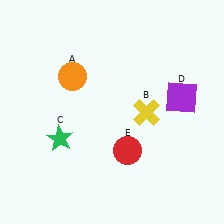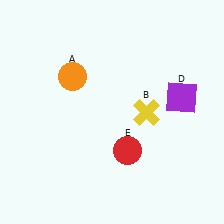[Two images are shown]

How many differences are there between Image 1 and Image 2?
There is 1 difference between the two images.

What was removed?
The green star (C) was removed in Image 2.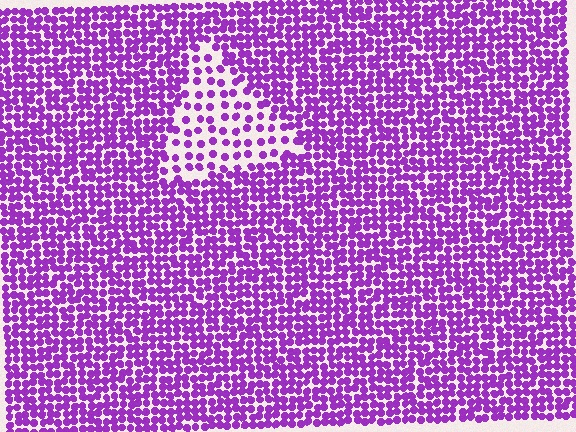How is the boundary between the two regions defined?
The boundary is defined by a change in element density (approximately 2.3x ratio). All elements are the same color, size, and shape.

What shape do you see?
I see a triangle.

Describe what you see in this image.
The image contains small purple elements arranged at two different densities. A triangle-shaped region is visible where the elements are less densely packed than the surrounding area.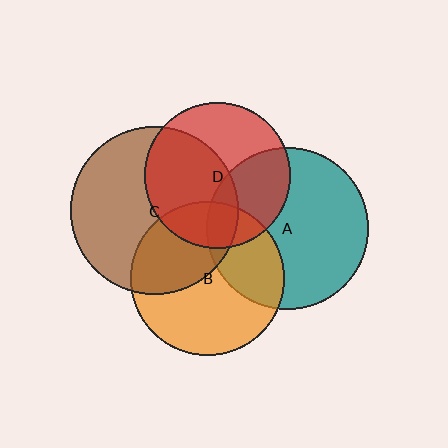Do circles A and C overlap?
Yes.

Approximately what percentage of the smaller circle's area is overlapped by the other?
Approximately 10%.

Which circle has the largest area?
Circle C (brown).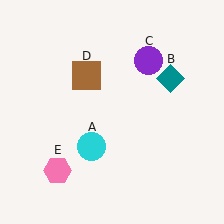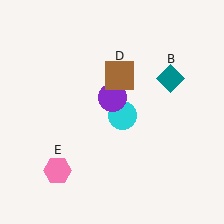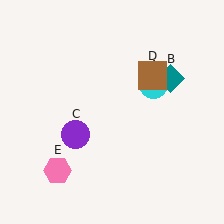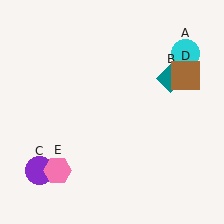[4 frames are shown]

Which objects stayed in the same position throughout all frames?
Teal diamond (object B) and pink hexagon (object E) remained stationary.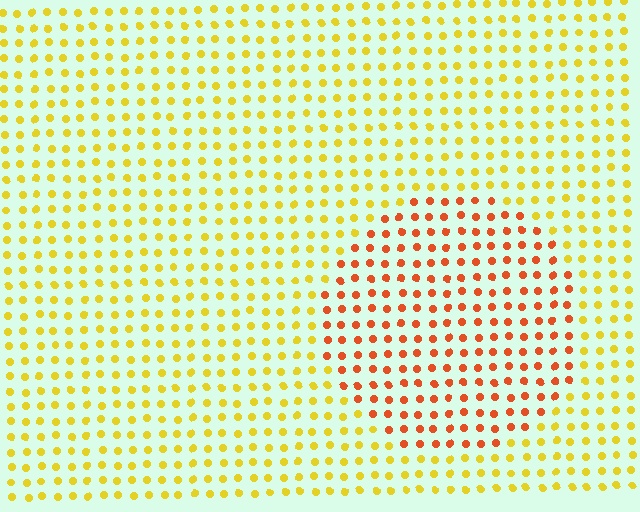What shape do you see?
I see a circle.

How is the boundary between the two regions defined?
The boundary is defined purely by a slight shift in hue (about 41 degrees). Spacing, size, and orientation are identical on both sides.